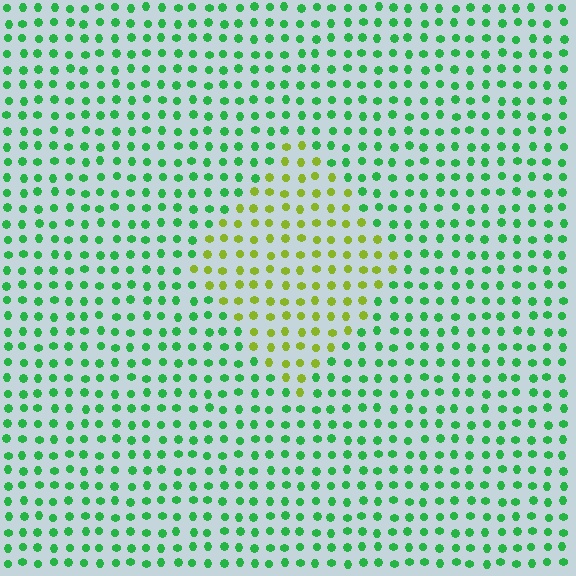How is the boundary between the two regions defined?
The boundary is defined purely by a slight shift in hue (about 54 degrees). Spacing, size, and orientation are identical on both sides.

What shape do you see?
I see a diamond.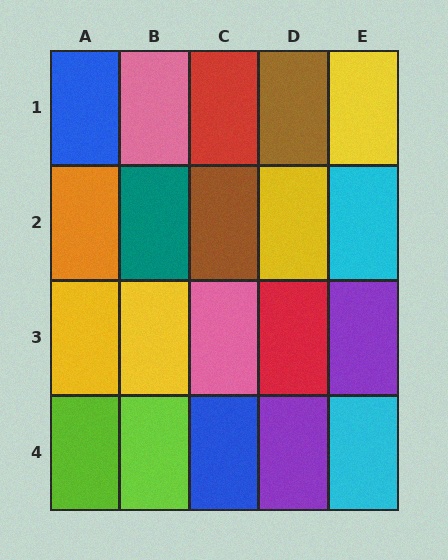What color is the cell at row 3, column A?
Yellow.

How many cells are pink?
2 cells are pink.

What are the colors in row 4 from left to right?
Lime, lime, blue, purple, cyan.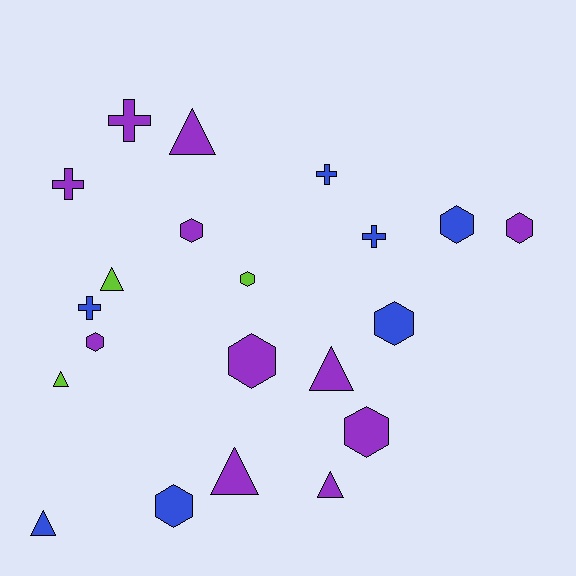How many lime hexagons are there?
There is 1 lime hexagon.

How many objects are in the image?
There are 21 objects.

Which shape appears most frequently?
Hexagon, with 9 objects.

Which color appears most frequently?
Purple, with 11 objects.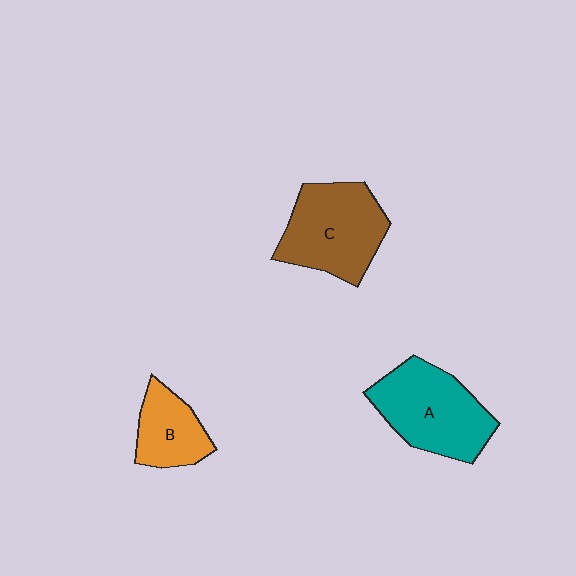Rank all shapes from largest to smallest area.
From largest to smallest: A (teal), C (brown), B (orange).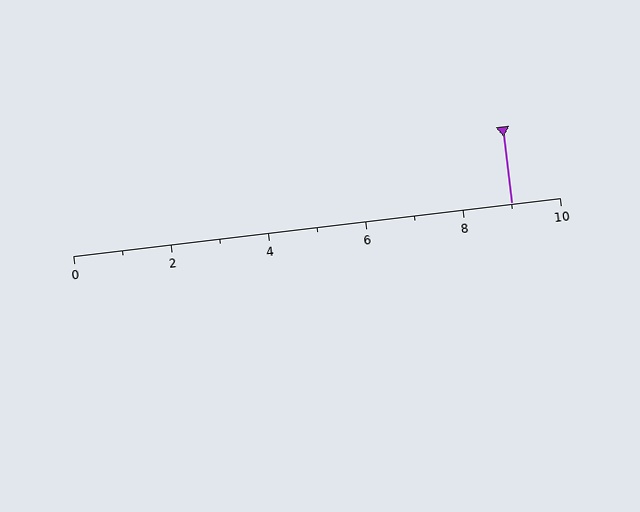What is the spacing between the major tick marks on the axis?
The major ticks are spaced 2 apart.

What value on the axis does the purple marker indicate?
The marker indicates approximately 9.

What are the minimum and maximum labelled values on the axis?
The axis runs from 0 to 10.